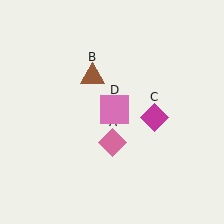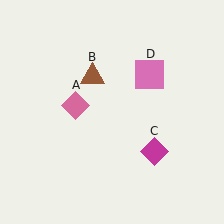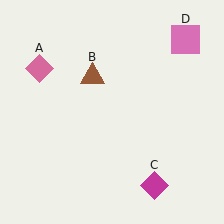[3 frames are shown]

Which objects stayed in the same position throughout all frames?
Brown triangle (object B) remained stationary.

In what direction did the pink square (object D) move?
The pink square (object D) moved up and to the right.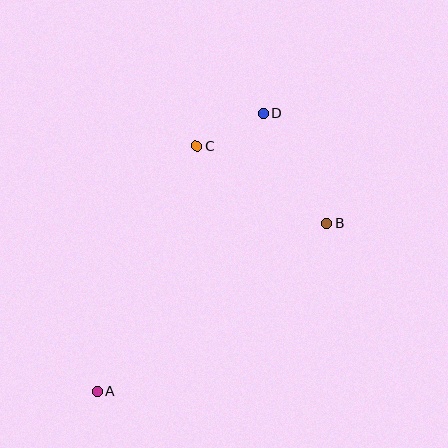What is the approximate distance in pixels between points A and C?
The distance between A and C is approximately 265 pixels.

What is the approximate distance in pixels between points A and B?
The distance between A and B is approximately 285 pixels.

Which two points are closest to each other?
Points C and D are closest to each other.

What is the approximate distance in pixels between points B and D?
The distance between B and D is approximately 127 pixels.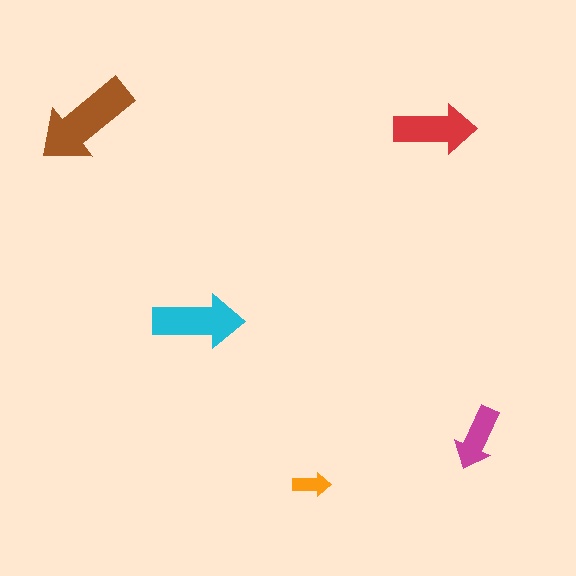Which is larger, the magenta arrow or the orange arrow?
The magenta one.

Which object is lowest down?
The orange arrow is bottommost.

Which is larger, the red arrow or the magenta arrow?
The red one.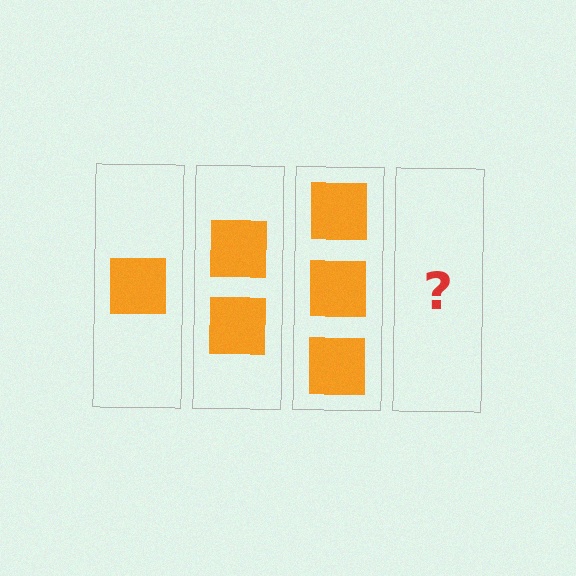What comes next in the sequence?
The next element should be 4 squares.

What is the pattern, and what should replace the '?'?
The pattern is that each step adds one more square. The '?' should be 4 squares.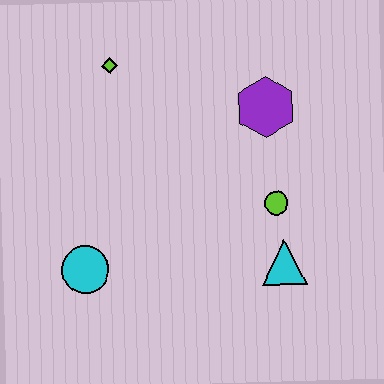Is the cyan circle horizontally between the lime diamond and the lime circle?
No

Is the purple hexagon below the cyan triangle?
No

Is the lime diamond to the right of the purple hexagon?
No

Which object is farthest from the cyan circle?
The purple hexagon is farthest from the cyan circle.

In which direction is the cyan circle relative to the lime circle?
The cyan circle is to the left of the lime circle.